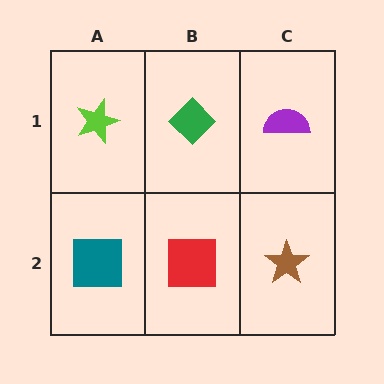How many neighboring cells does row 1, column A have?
2.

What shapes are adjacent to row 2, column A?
A lime star (row 1, column A), a red square (row 2, column B).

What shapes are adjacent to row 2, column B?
A green diamond (row 1, column B), a teal square (row 2, column A), a brown star (row 2, column C).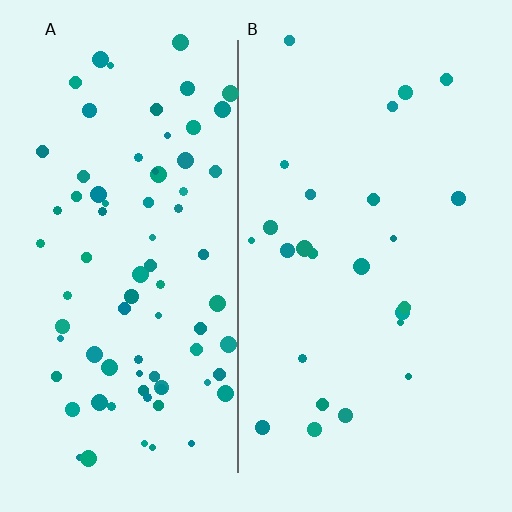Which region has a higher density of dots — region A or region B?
A (the left).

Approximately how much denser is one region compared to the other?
Approximately 3.2× — region A over region B.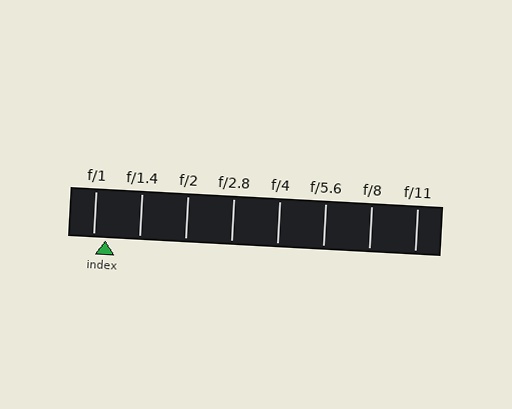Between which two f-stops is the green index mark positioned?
The index mark is between f/1 and f/1.4.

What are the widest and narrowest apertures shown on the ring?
The widest aperture shown is f/1 and the narrowest is f/11.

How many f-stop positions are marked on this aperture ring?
There are 8 f-stop positions marked.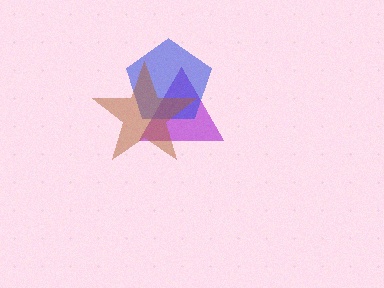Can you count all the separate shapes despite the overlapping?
Yes, there are 3 separate shapes.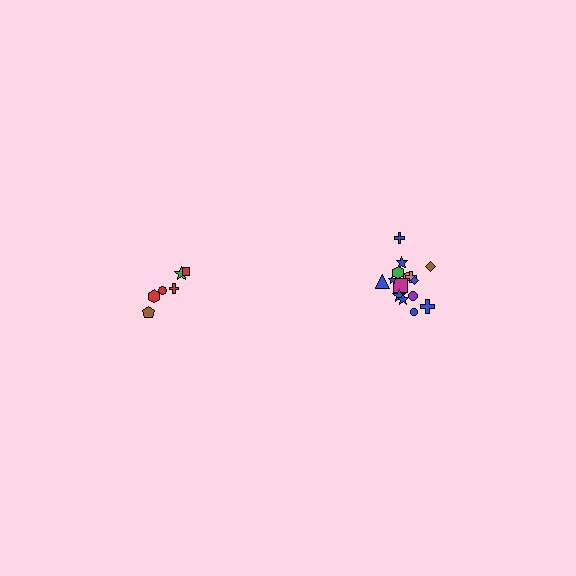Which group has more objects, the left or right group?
The right group.